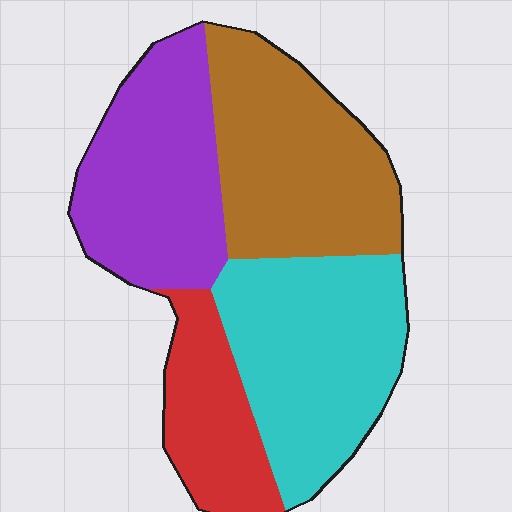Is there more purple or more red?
Purple.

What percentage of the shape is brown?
Brown covers roughly 30% of the shape.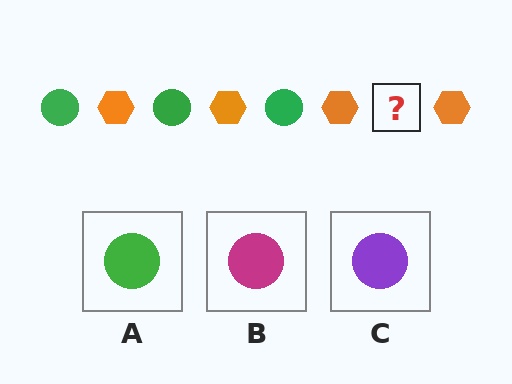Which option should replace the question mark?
Option A.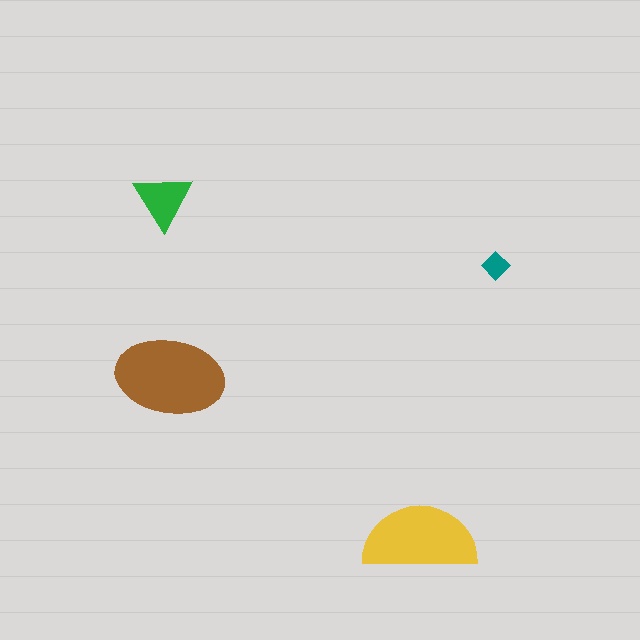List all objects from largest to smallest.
The brown ellipse, the yellow semicircle, the green triangle, the teal diamond.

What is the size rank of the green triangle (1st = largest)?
3rd.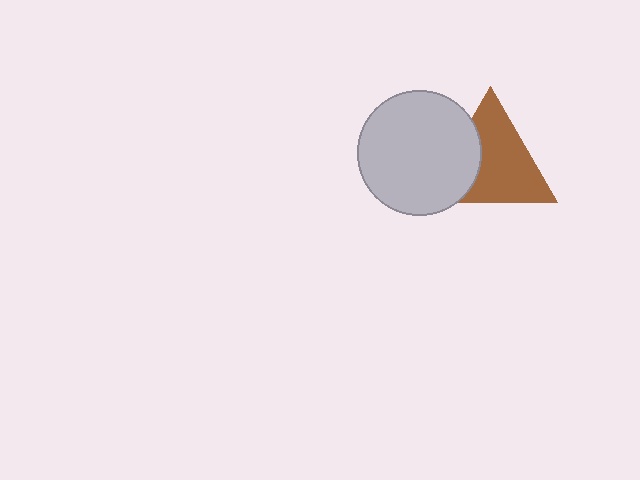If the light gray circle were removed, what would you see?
You would see the complete brown triangle.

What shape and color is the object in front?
The object in front is a light gray circle.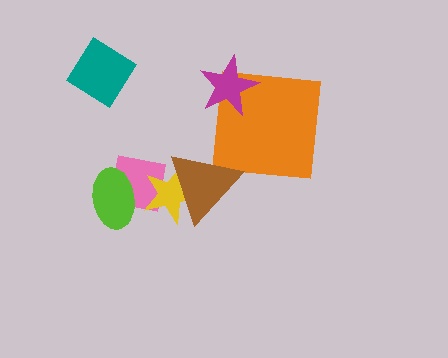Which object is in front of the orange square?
The magenta star is in front of the orange square.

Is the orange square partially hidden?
Yes, it is partially covered by another shape.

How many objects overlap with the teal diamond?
0 objects overlap with the teal diamond.